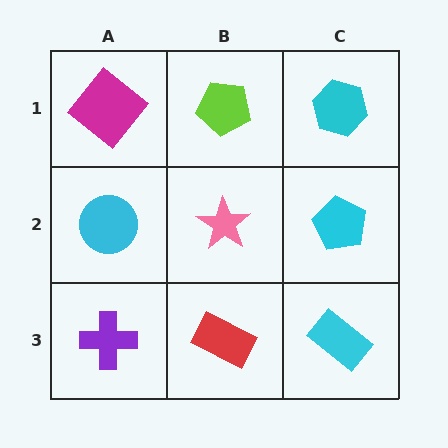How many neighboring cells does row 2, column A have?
3.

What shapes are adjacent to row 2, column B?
A lime pentagon (row 1, column B), a red rectangle (row 3, column B), a cyan circle (row 2, column A), a cyan pentagon (row 2, column C).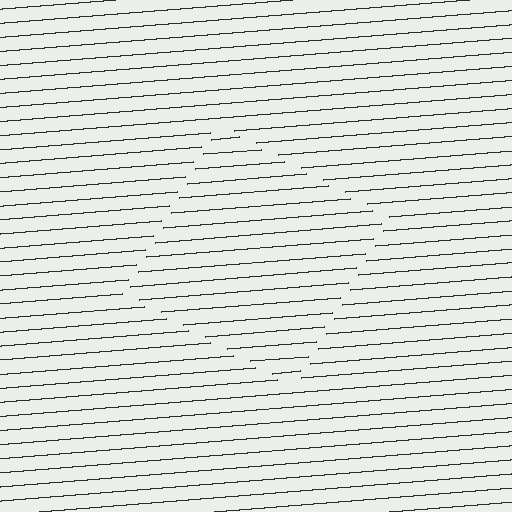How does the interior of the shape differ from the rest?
The interior of the shape contains the same grating, shifted by half a period — the contour is defined by the phase discontinuity where line-ends from the inner and outer gratings abut.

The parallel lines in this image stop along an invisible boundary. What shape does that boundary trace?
An illusory square. The interior of the shape contains the same grating, shifted by half a period — the contour is defined by the phase discontinuity where line-ends from the inner and outer gratings abut.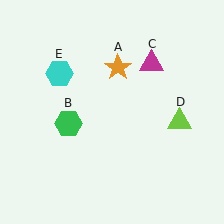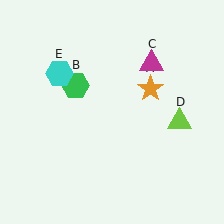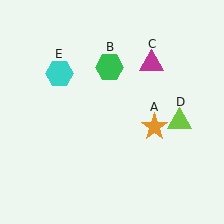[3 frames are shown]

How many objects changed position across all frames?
2 objects changed position: orange star (object A), green hexagon (object B).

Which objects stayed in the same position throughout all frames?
Magenta triangle (object C) and lime triangle (object D) and cyan hexagon (object E) remained stationary.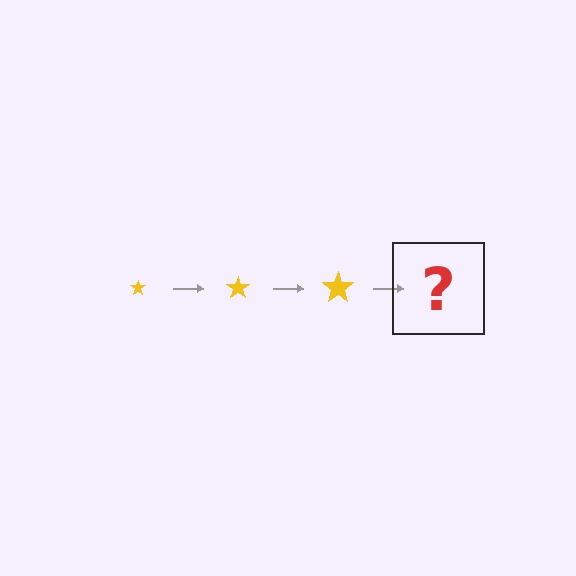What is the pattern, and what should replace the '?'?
The pattern is that the star gets progressively larger each step. The '?' should be a yellow star, larger than the previous one.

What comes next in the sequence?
The next element should be a yellow star, larger than the previous one.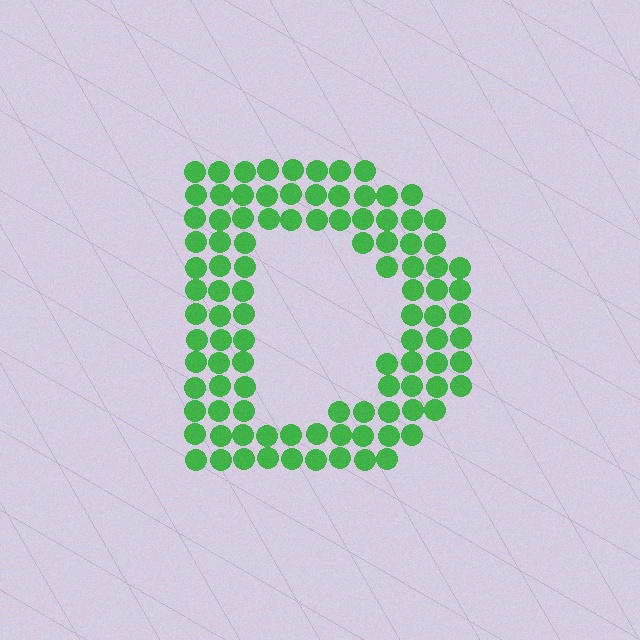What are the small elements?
The small elements are circles.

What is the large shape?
The large shape is the letter D.